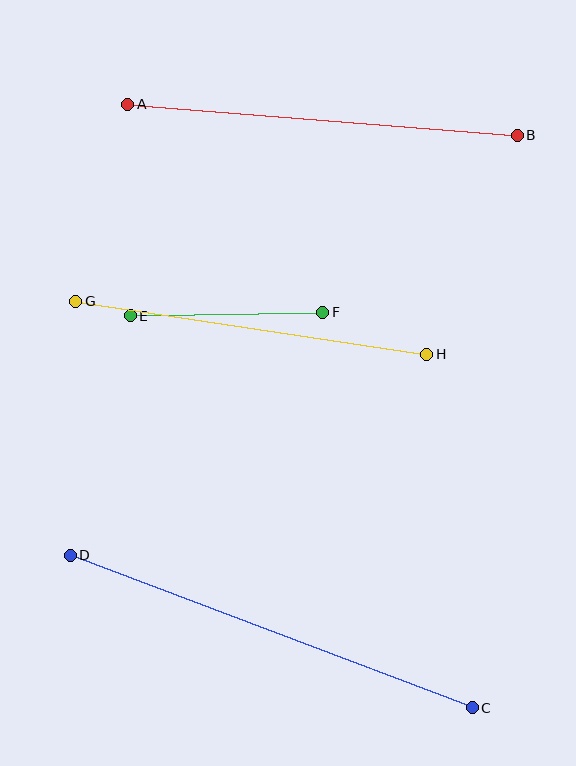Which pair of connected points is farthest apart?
Points C and D are farthest apart.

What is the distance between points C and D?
The distance is approximately 430 pixels.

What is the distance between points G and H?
The distance is approximately 355 pixels.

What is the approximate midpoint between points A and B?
The midpoint is at approximately (322, 120) pixels.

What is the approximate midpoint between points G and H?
The midpoint is at approximately (251, 328) pixels.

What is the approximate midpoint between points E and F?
The midpoint is at approximately (226, 314) pixels.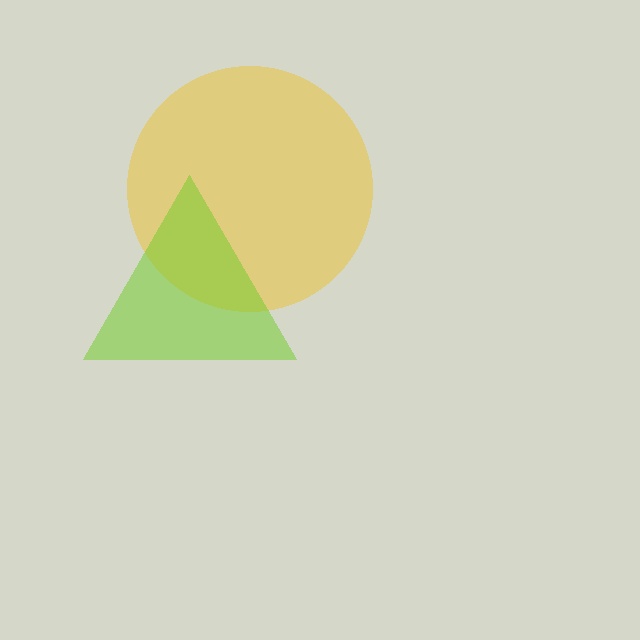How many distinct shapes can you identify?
There are 2 distinct shapes: a yellow circle, a lime triangle.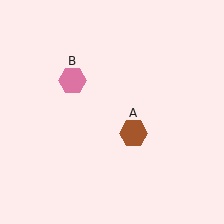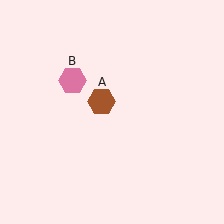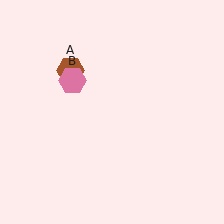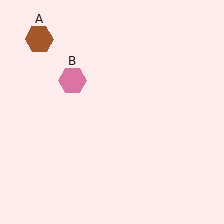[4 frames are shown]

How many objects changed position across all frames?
1 object changed position: brown hexagon (object A).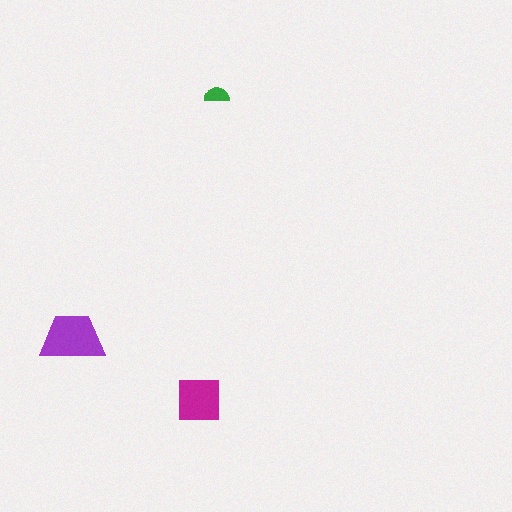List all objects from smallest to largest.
The green semicircle, the magenta square, the purple trapezoid.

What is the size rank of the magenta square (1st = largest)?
2nd.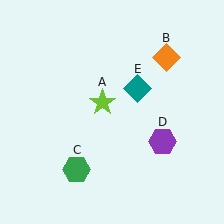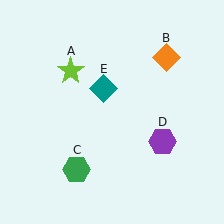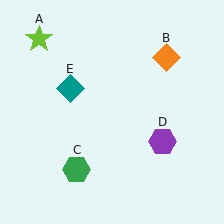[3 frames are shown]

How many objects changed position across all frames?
2 objects changed position: lime star (object A), teal diamond (object E).